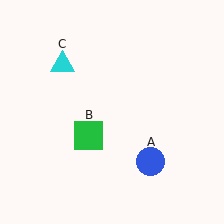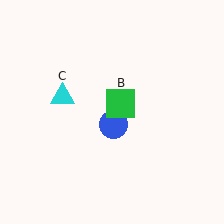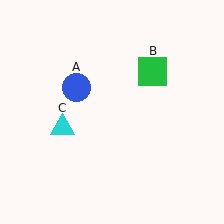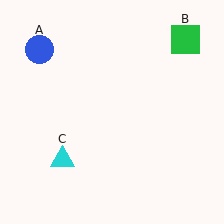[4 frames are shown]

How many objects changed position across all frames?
3 objects changed position: blue circle (object A), green square (object B), cyan triangle (object C).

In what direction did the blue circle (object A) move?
The blue circle (object A) moved up and to the left.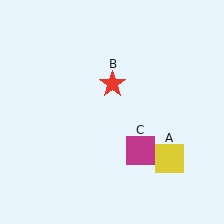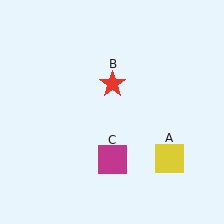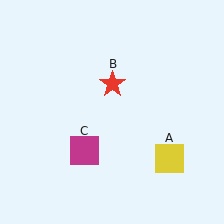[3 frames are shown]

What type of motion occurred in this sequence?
The magenta square (object C) rotated clockwise around the center of the scene.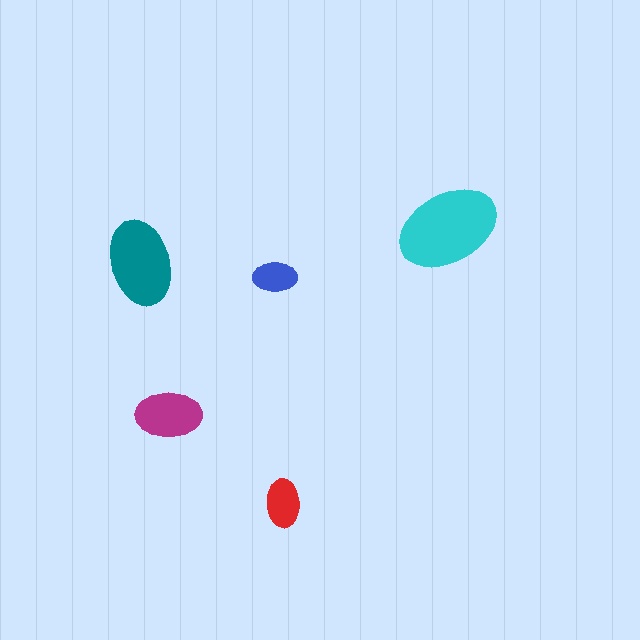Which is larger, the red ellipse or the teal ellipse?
The teal one.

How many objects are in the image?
There are 5 objects in the image.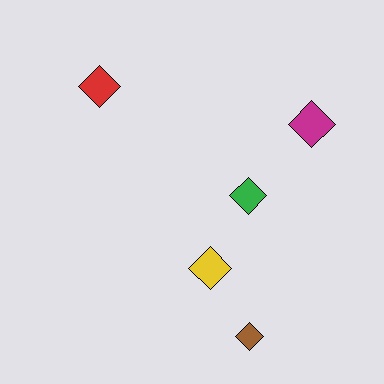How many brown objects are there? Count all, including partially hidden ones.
There is 1 brown object.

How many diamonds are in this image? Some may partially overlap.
There are 5 diamonds.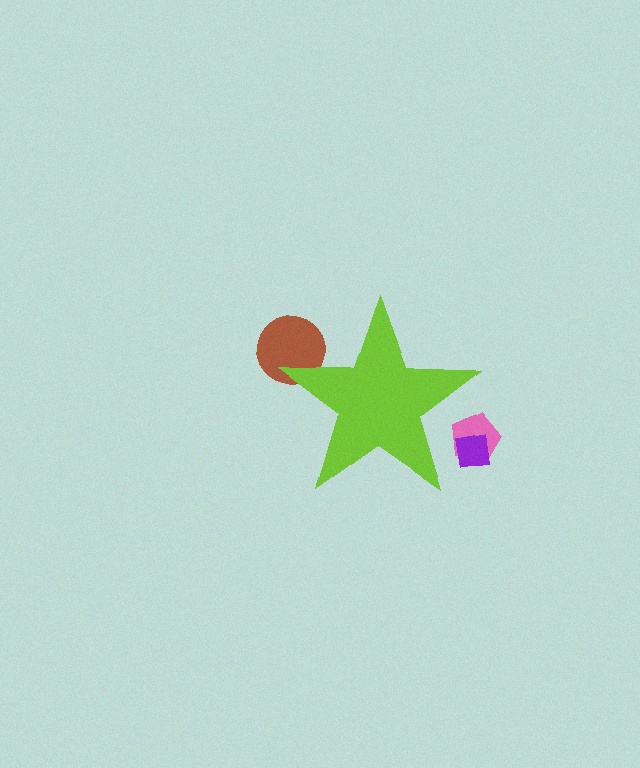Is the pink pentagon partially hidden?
Yes, the pink pentagon is partially hidden behind the lime star.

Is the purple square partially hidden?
Yes, the purple square is partially hidden behind the lime star.